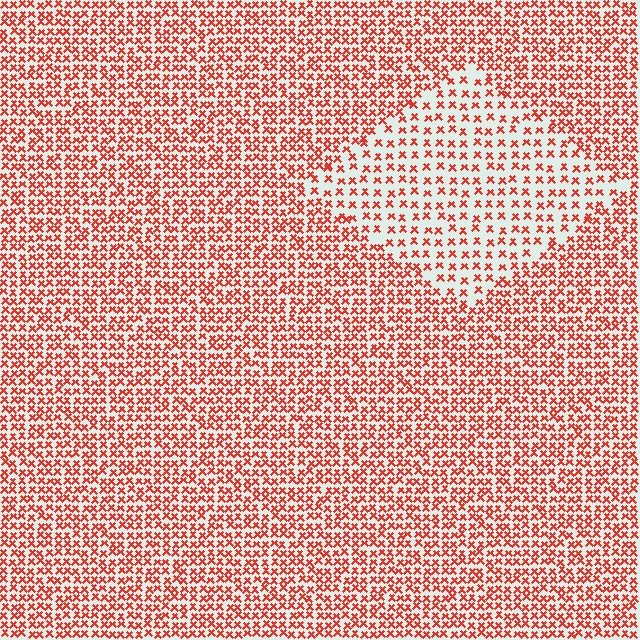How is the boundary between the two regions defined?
The boundary is defined by a change in element density (approximately 1.9x ratio). All elements are the same color, size, and shape.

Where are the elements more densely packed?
The elements are more densely packed outside the diamond boundary.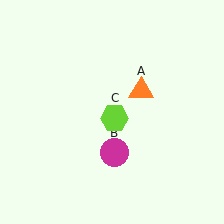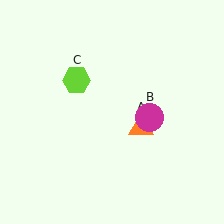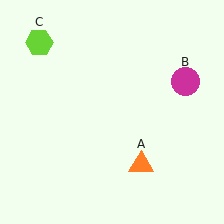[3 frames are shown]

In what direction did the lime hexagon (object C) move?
The lime hexagon (object C) moved up and to the left.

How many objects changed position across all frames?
3 objects changed position: orange triangle (object A), magenta circle (object B), lime hexagon (object C).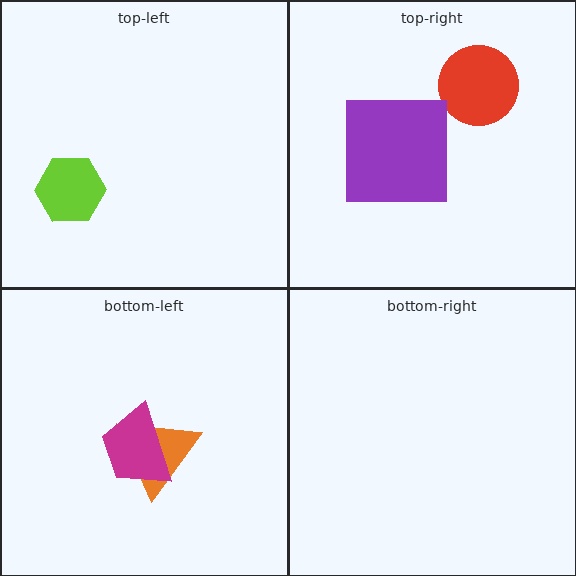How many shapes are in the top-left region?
1.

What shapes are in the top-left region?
The lime hexagon.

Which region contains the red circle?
The top-right region.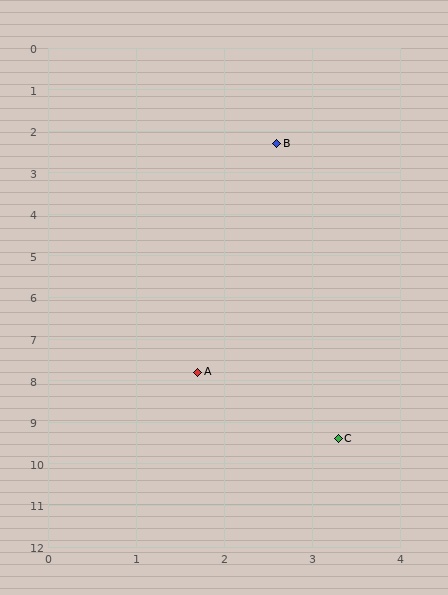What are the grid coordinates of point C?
Point C is at approximately (3.3, 9.4).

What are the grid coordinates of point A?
Point A is at approximately (1.7, 7.8).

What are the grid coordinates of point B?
Point B is at approximately (2.6, 2.3).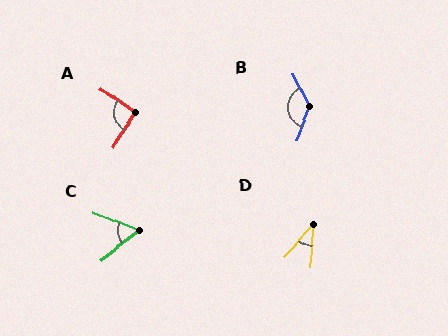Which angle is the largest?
B, at approximately 133 degrees.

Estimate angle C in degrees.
Approximately 59 degrees.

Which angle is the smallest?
D, at approximately 37 degrees.